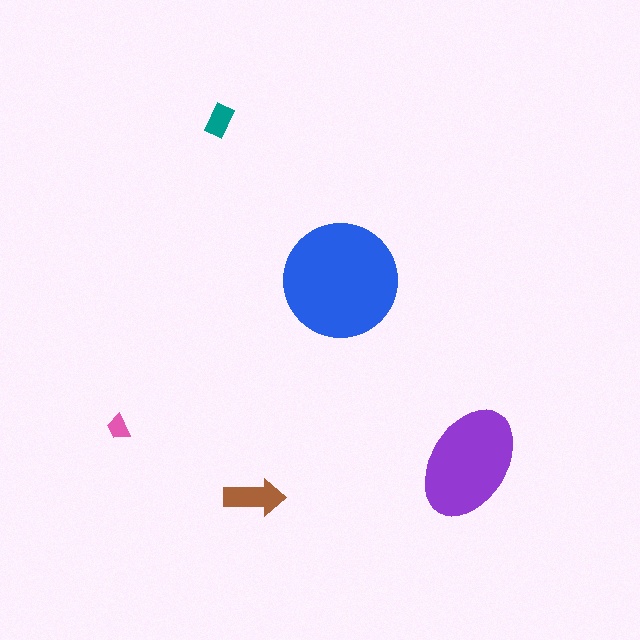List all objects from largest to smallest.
The blue circle, the purple ellipse, the brown arrow, the teal rectangle, the pink trapezoid.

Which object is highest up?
The teal rectangle is topmost.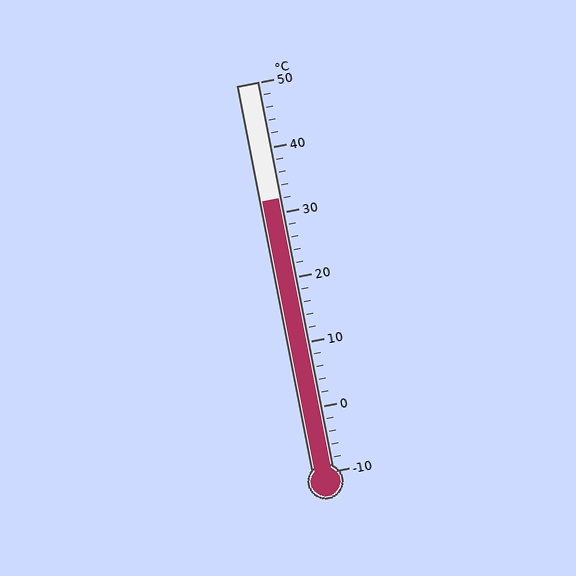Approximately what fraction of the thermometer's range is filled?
The thermometer is filled to approximately 70% of its range.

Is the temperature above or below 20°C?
The temperature is above 20°C.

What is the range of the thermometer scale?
The thermometer scale ranges from -10°C to 50°C.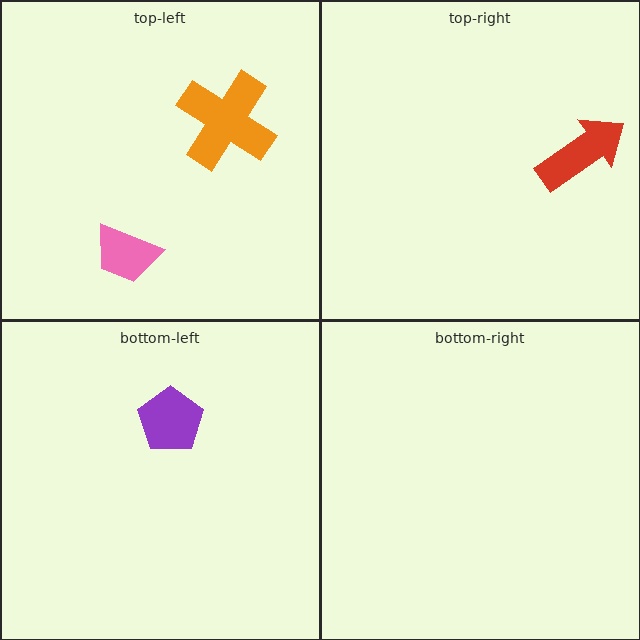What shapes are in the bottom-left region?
The purple pentagon.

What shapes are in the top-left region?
The pink trapezoid, the orange cross.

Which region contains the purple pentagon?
The bottom-left region.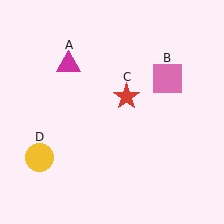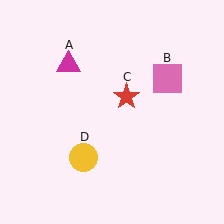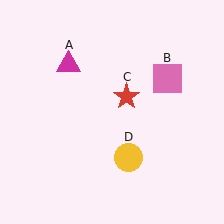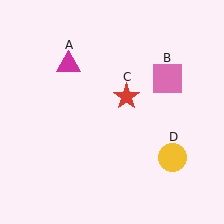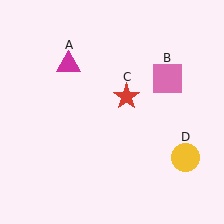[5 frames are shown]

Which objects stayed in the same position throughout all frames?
Magenta triangle (object A) and pink square (object B) and red star (object C) remained stationary.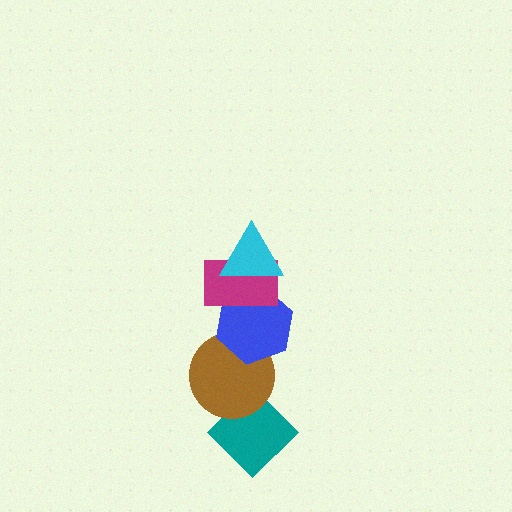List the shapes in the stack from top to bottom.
From top to bottom: the cyan triangle, the magenta rectangle, the blue hexagon, the brown circle, the teal diamond.